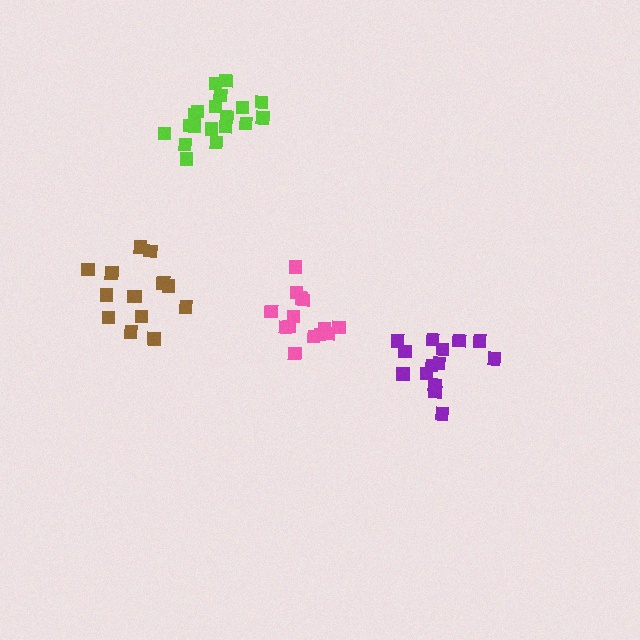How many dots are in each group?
Group 1: 19 dots, Group 2: 14 dots, Group 3: 14 dots, Group 4: 14 dots (61 total).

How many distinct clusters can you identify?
There are 4 distinct clusters.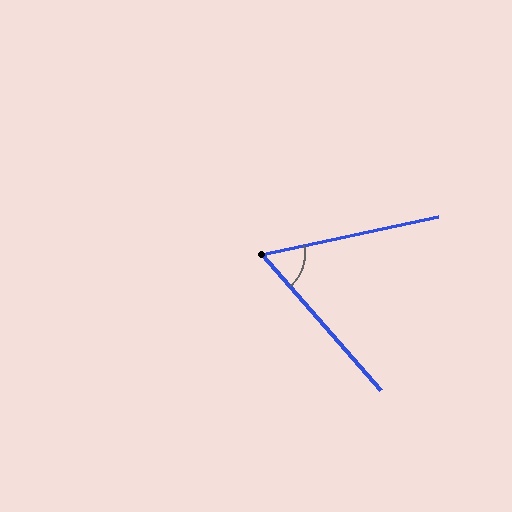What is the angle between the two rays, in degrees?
Approximately 61 degrees.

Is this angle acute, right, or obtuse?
It is acute.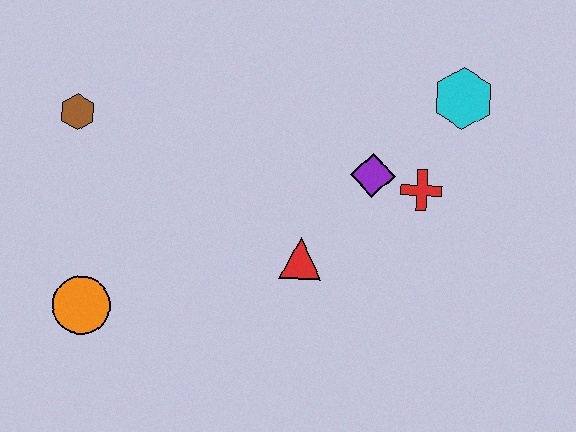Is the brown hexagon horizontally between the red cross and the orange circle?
No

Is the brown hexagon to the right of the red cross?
No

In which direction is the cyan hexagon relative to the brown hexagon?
The cyan hexagon is to the right of the brown hexagon.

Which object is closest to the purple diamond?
The red cross is closest to the purple diamond.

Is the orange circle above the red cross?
No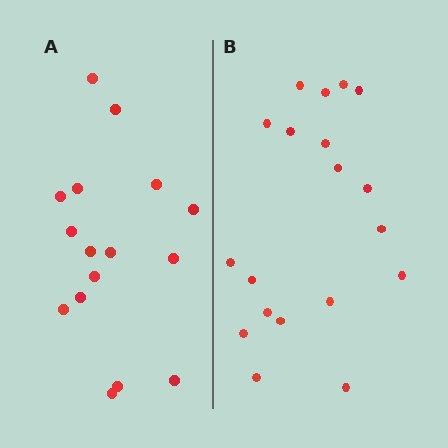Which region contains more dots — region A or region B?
Region B (the right region) has more dots.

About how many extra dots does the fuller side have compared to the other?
Region B has just a few more — roughly 2 or 3 more dots than region A.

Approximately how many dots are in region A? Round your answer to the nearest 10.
About 20 dots. (The exact count is 16, which rounds to 20.)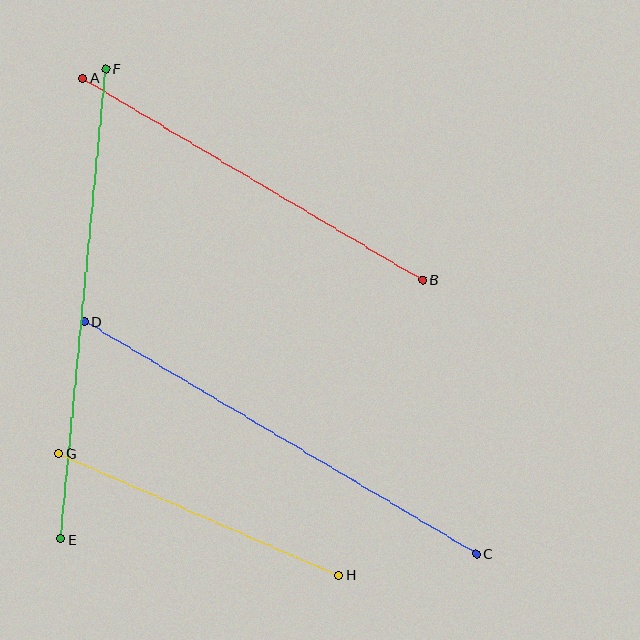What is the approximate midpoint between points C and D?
The midpoint is at approximately (280, 438) pixels.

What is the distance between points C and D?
The distance is approximately 456 pixels.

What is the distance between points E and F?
The distance is approximately 472 pixels.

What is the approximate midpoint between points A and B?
The midpoint is at approximately (253, 179) pixels.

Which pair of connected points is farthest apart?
Points E and F are farthest apart.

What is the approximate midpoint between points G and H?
The midpoint is at approximately (199, 514) pixels.